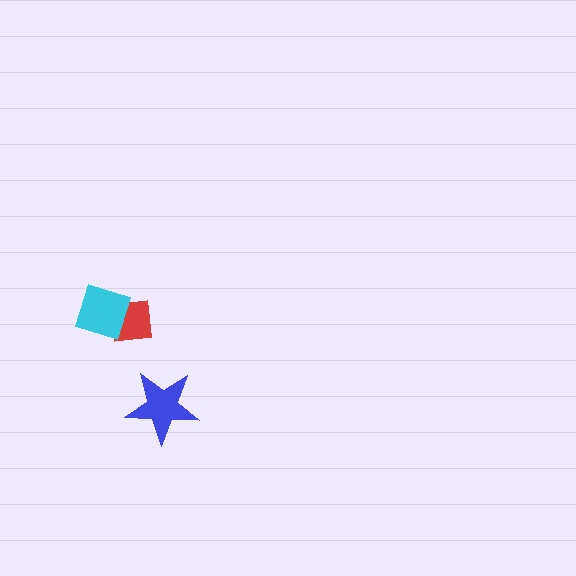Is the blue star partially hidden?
No, no other shape covers it.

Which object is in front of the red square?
The cyan diamond is in front of the red square.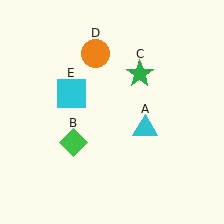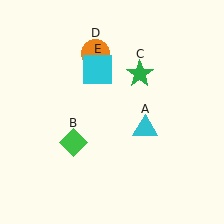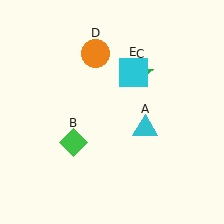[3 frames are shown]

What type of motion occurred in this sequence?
The cyan square (object E) rotated clockwise around the center of the scene.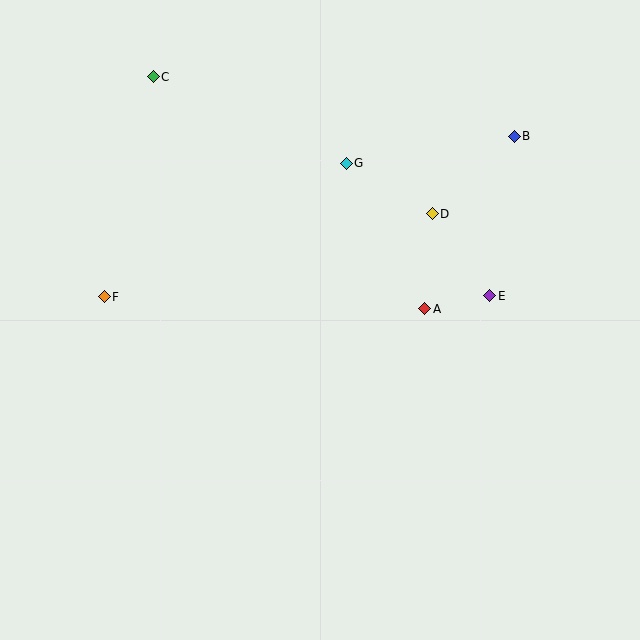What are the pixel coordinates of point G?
Point G is at (346, 163).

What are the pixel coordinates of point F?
Point F is at (104, 297).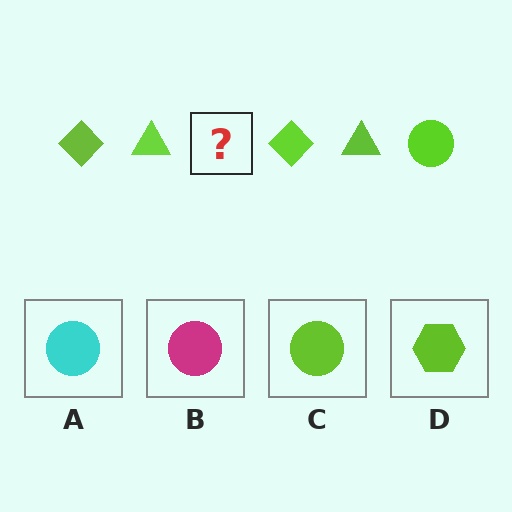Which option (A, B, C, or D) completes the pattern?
C.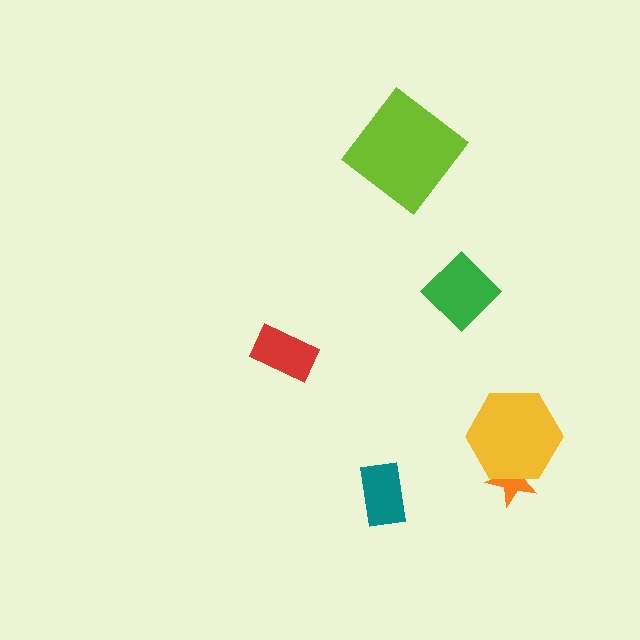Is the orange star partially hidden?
Yes, it is partially covered by another shape.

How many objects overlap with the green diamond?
0 objects overlap with the green diamond.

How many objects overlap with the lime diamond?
0 objects overlap with the lime diamond.